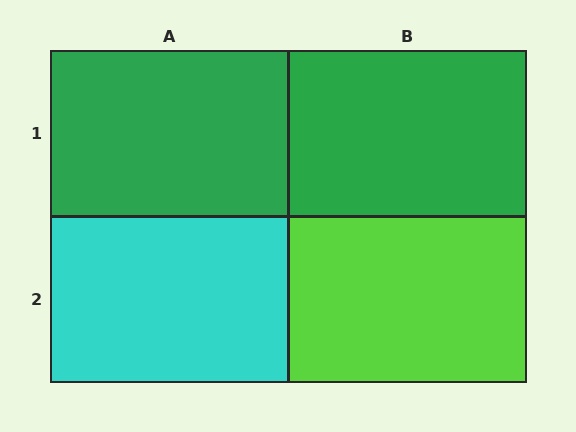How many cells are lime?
1 cell is lime.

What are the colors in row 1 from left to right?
Green, green.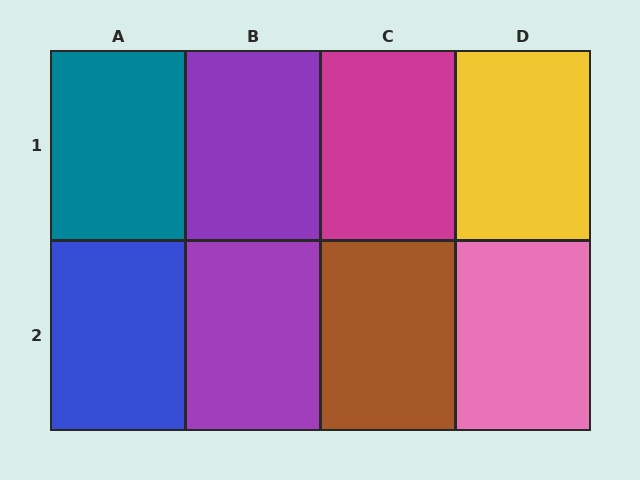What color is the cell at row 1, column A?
Teal.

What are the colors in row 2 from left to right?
Blue, purple, brown, pink.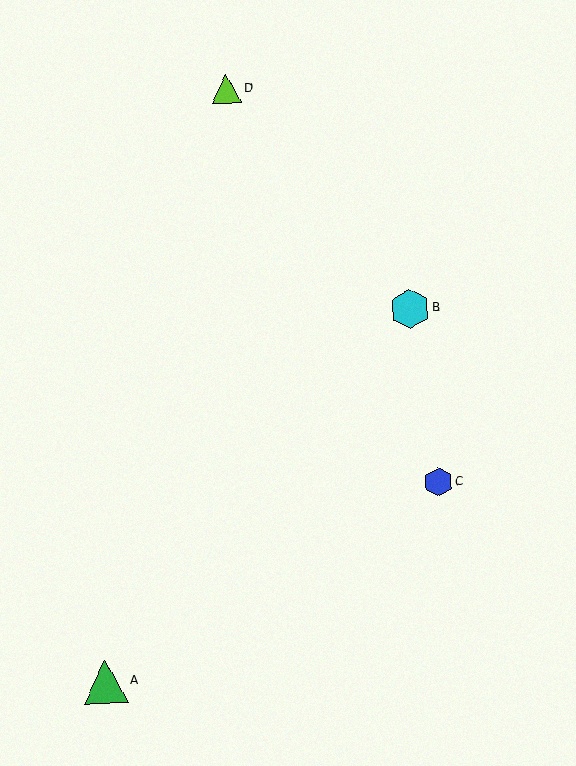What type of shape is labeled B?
Shape B is a cyan hexagon.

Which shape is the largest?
The green triangle (labeled A) is the largest.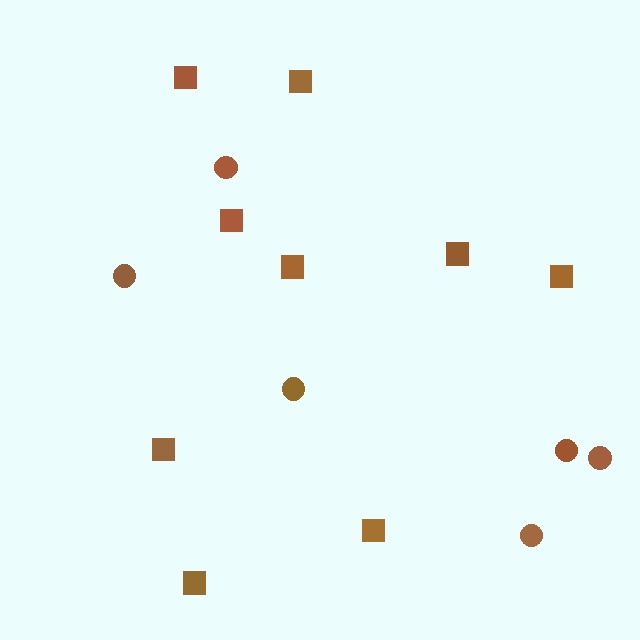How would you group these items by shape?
There are 2 groups: one group of circles (6) and one group of squares (9).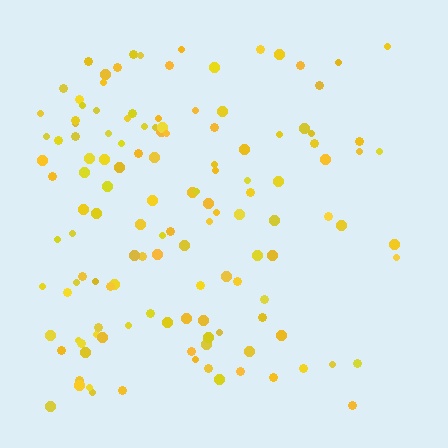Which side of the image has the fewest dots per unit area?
The right.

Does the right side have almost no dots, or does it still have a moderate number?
Still a moderate number, just noticeably fewer than the left.